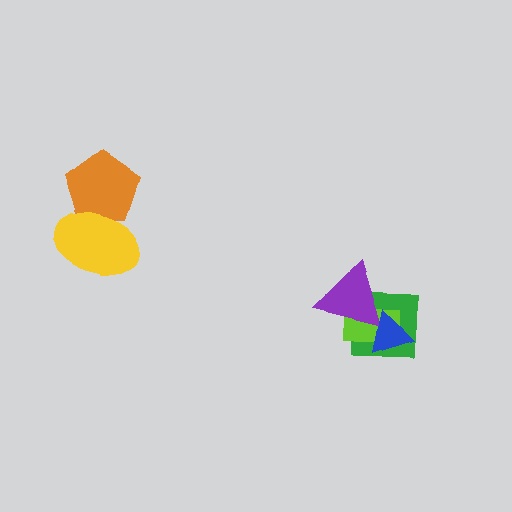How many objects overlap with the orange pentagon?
1 object overlaps with the orange pentagon.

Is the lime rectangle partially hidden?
Yes, it is partially covered by another shape.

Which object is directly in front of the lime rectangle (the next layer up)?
The purple triangle is directly in front of the lime rectangle.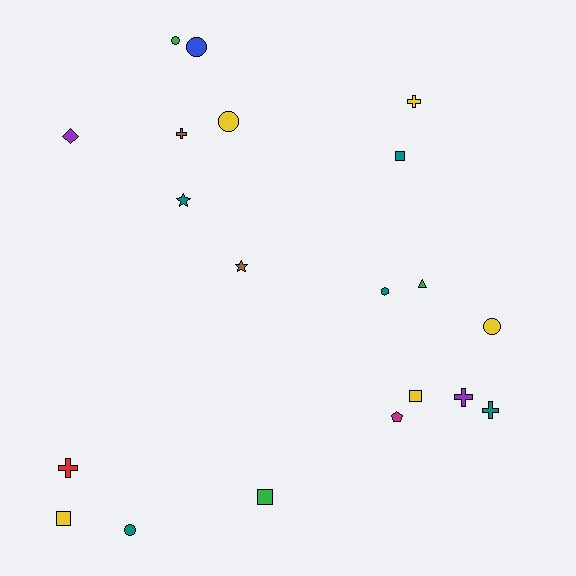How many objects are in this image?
There are 20 objects.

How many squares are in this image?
There are 4 squares.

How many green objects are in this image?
There are 3 green objects.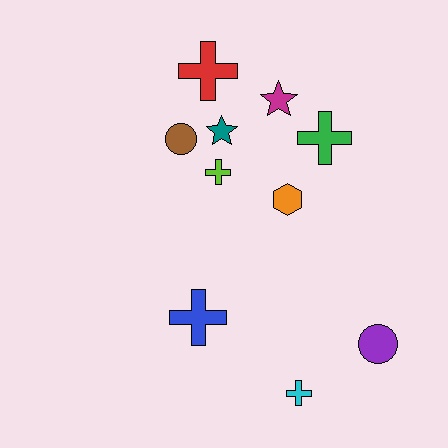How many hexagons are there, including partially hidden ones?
There is 1 hexagon.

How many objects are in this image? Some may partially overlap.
There are 10 objects.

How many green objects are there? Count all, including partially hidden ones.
There is 1 green object.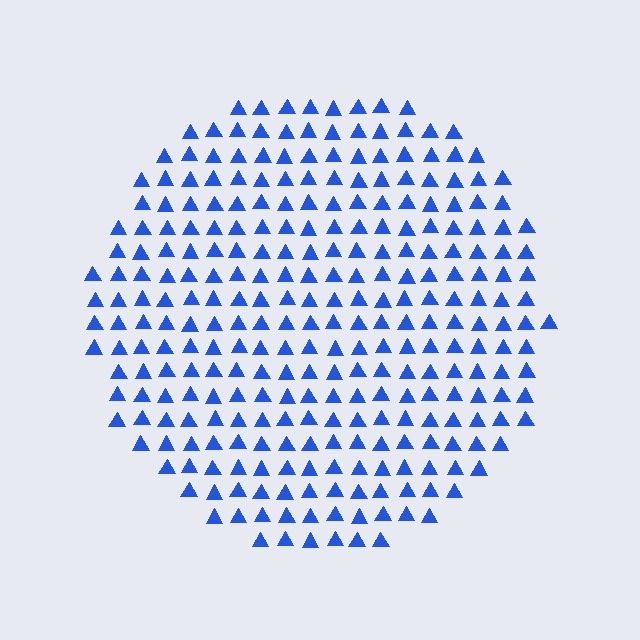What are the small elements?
The small elements are triangles.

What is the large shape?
The large shape is a circle.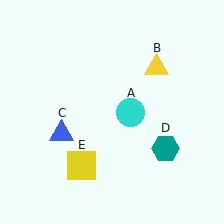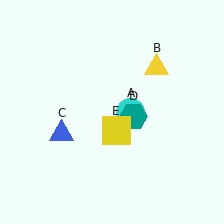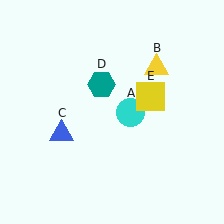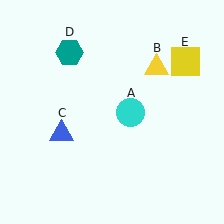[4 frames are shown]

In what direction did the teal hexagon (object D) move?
The teal hexagon (object D) moved up and to the left.